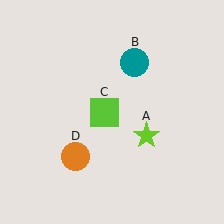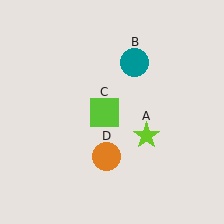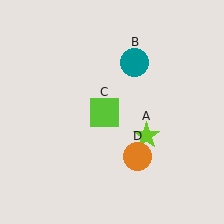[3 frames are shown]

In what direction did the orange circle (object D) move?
The orange circle (object D) moved right.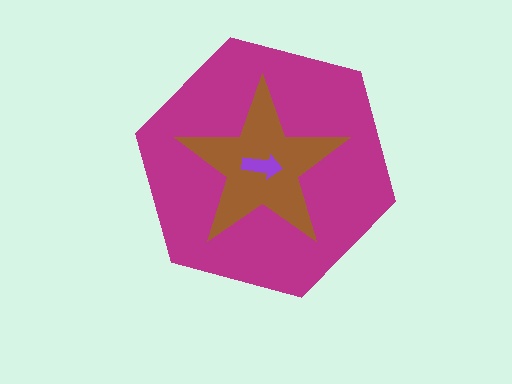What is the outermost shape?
The magenta hexagon.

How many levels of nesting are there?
3.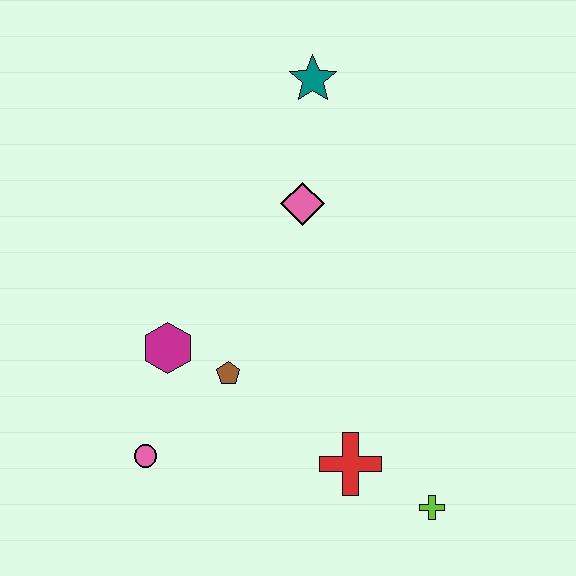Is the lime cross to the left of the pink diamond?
No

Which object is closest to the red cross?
The lime cross is closest to the red cross.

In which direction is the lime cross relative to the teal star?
The lime cross is below the teal star.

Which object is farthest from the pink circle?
The teal star is farthest from the pink circle.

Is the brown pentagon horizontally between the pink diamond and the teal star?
No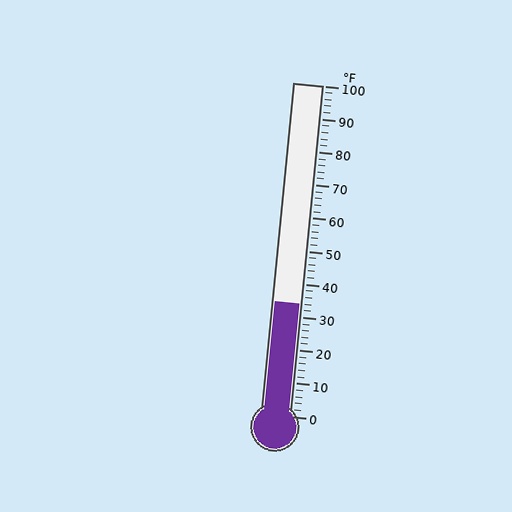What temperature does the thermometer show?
The thermometer shows approximately 34°F.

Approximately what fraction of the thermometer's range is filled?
The thermometer is filled to approximately 35% of its range.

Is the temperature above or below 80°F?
The temperature is below 80°F.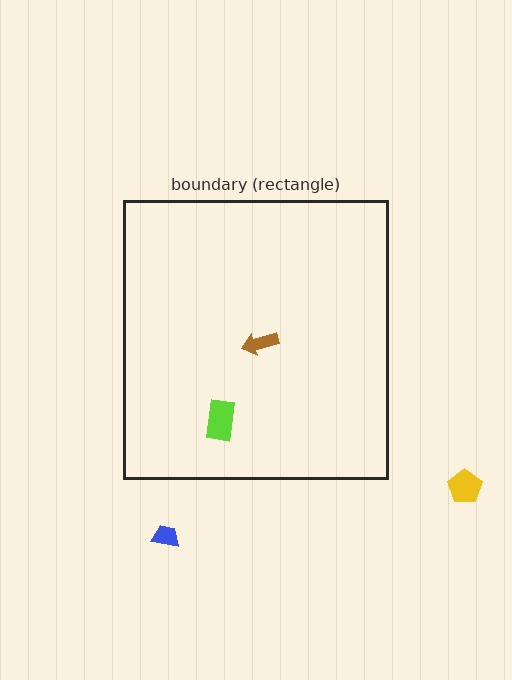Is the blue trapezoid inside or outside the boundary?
Outside.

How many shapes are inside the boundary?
2 inside, 2 outside.